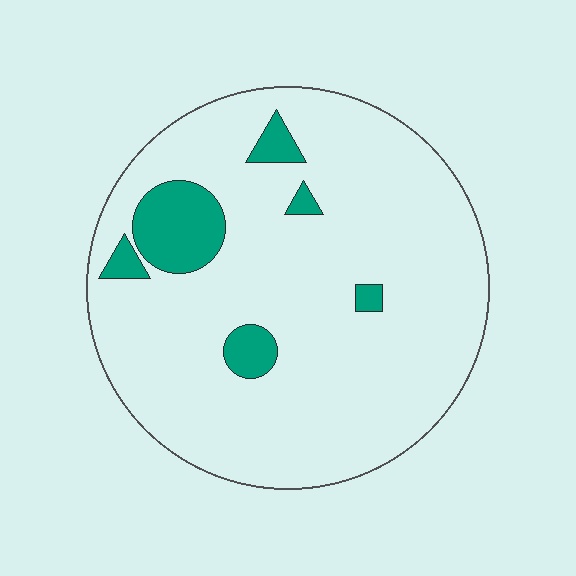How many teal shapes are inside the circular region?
6.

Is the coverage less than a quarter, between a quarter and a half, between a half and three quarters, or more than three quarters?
Less than a quarter.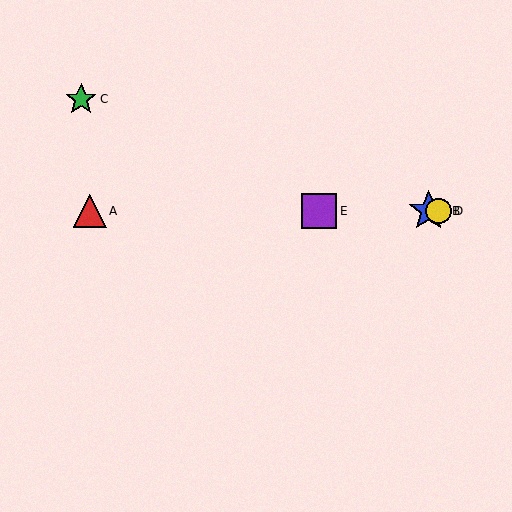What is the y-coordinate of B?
Object B is at y≈211.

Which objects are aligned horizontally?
Objects A, B, D, E are aligned horizontally.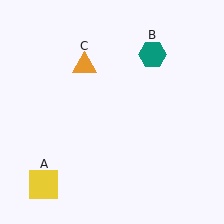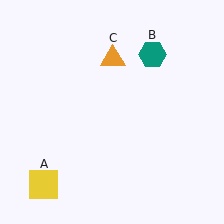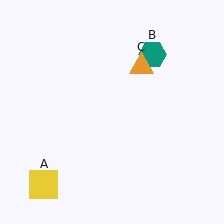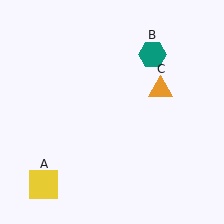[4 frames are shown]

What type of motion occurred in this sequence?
The orange triangle (object C) rotated clockwise around the center of the scene.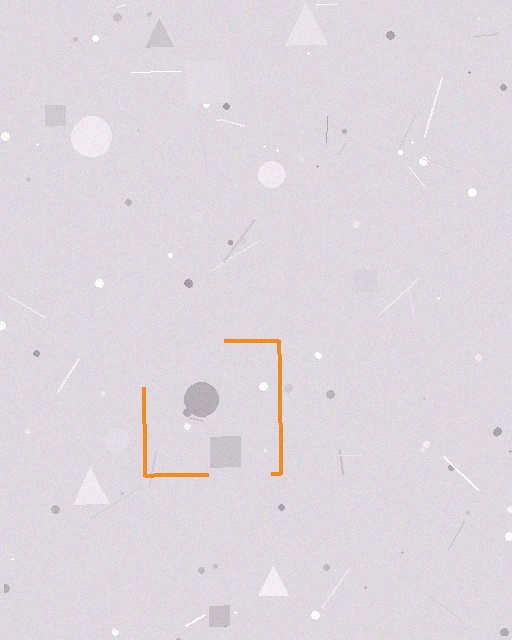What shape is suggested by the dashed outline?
The dashed outline suggests a square.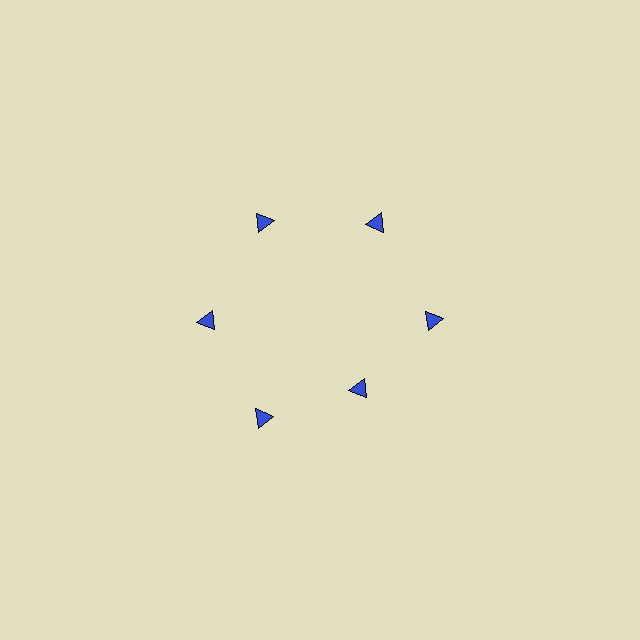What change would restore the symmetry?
The symmetry would be restored by moving it outward, back onto the ring so that all 6 triangles sit at equal angles and equal distance from the center.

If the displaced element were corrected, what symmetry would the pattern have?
It would have 6-fold rotational symmetry — the pattern would map onto itself every 60 degrees.